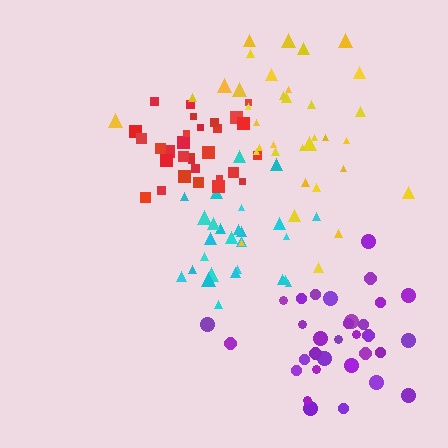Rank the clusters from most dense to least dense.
red, cyan, purple, yellow.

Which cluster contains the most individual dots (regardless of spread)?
Yellow (35).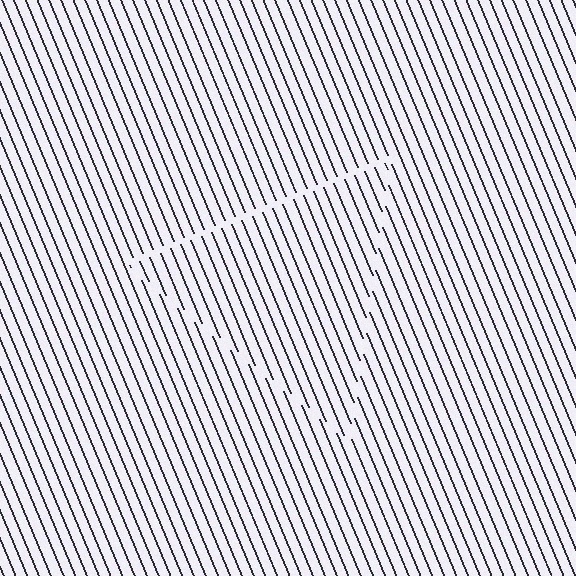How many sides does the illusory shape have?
3 sides — the line-ends trace a triangle.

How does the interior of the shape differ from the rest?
The interior of the shape contains the same grating, shifted by half a period — the contour is defined by the phase discontinuity where line-ends from the inner and outer gratings abut.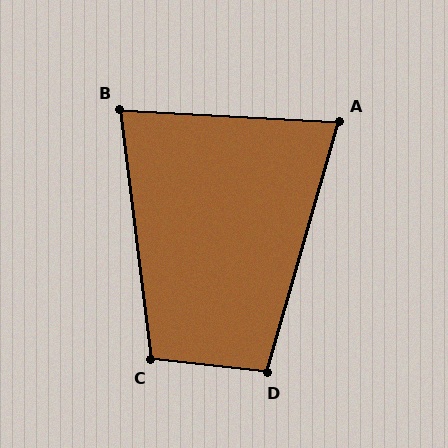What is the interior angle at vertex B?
Approximately 80 degrees (acute).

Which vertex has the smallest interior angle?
A, at approximately 77 degrees.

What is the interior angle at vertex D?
Approximately 100 degrees (obtuse).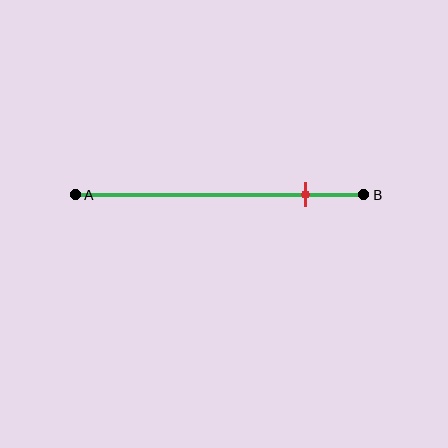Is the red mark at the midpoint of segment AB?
No, the mark is at about 80% from A, not at the 50% midpoint.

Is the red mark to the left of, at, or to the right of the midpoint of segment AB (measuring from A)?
The red mark is to the right of the midpoint of segment AB.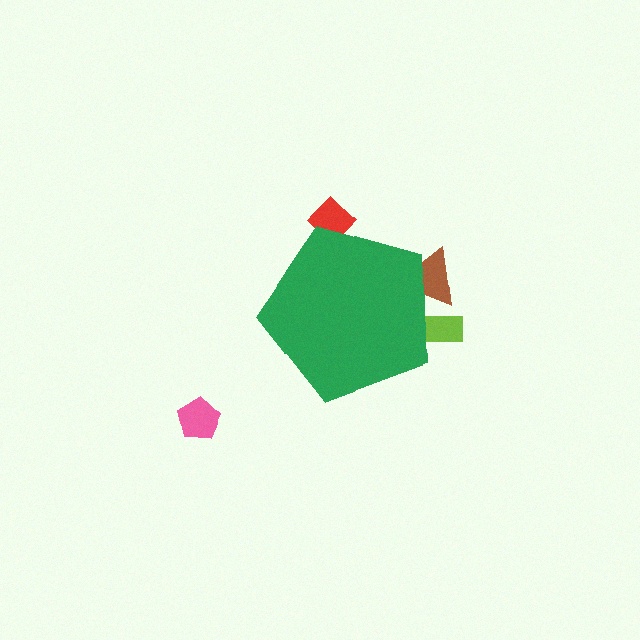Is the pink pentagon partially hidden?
No, the pink pentagon is fully visible.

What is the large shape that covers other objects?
A green pentagon.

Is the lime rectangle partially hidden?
Yes, the lime rectangle is partially hidden behind the green pentagon.